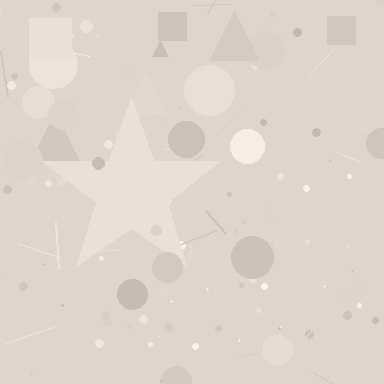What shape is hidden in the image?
A star is hidden in the image.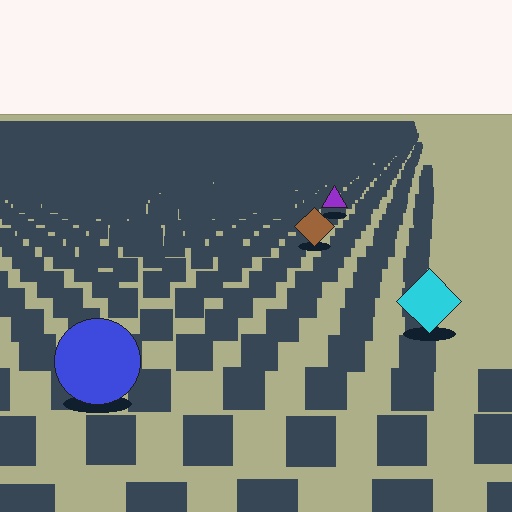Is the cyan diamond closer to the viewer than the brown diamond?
Yes. The cyan diamond is closer — you can tell from the texture gradient: the ground texture is coarser near it.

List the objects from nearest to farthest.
From nearest to farthest: the blue circle, the cyan diamond, the brown diamond, the purple triangle.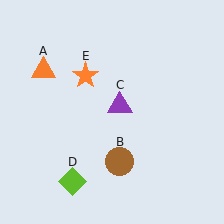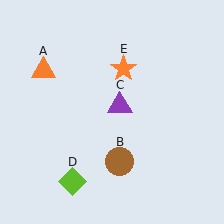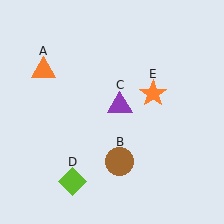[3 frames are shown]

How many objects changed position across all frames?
1 object changed position: orange star (object E).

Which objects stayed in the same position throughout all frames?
Orange triangle (object A) and brown circle (object B) and purple triangle (object C) and lime diamond (object D) remained stationary.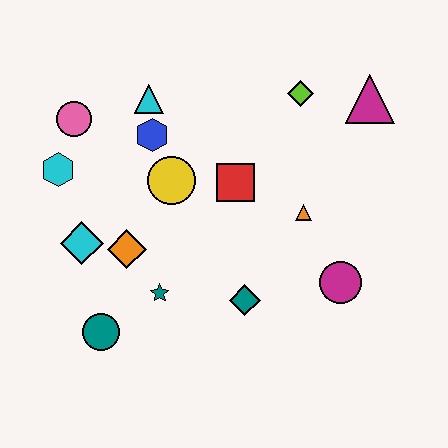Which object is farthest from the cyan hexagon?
The magenta triangle is farthest from the cyan hexagon.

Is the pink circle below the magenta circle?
No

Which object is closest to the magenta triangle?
The lime diamond is closest to the magenta triangle.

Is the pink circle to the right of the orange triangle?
No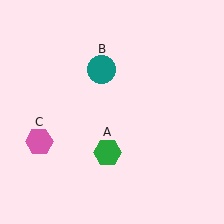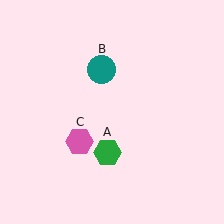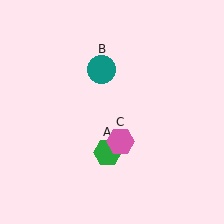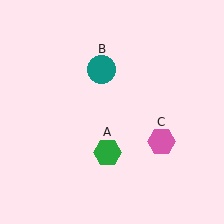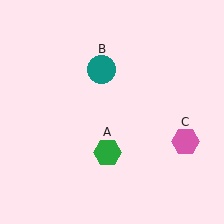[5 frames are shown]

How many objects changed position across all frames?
1 object changed position: pink hexagon (object C).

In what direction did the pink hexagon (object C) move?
The pink hexagon (object C) moved right.